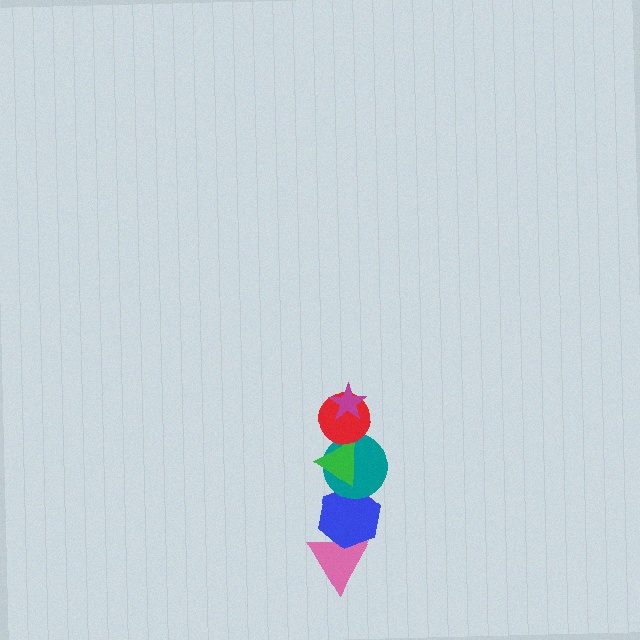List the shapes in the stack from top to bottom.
From top to bottom: the magenta star, the red circle, the green triangle, the teal circle, the blue hexagon, the pink triangle.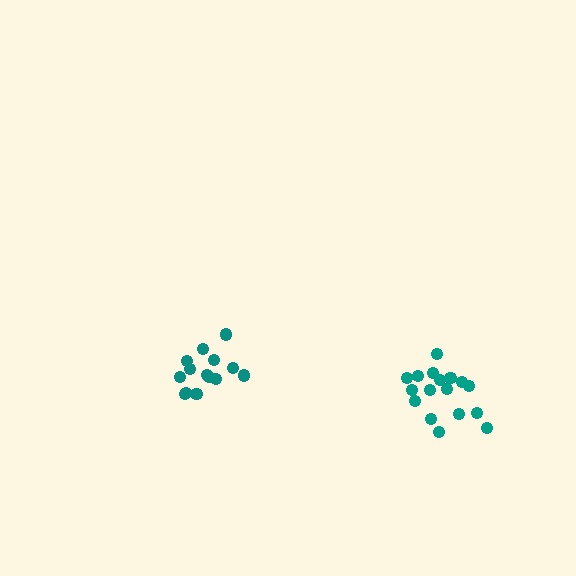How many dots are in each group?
Group 1: 14 dots, Group 2: 17 dots (31 total).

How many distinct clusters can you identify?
There are 2 distinct clusters.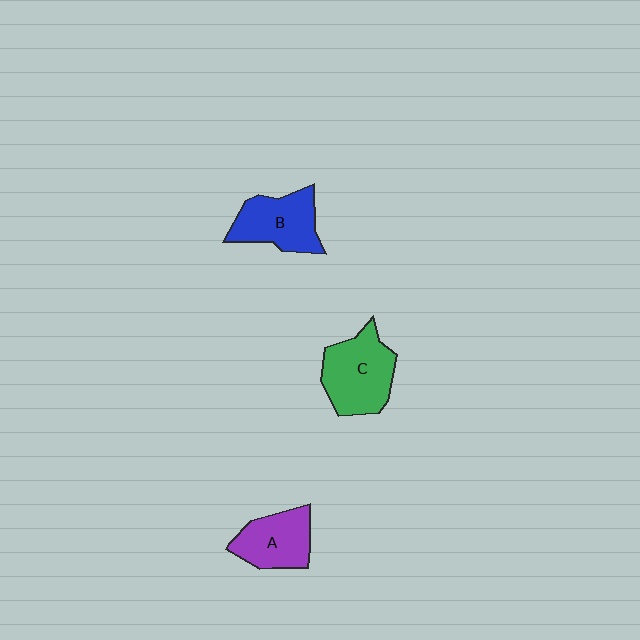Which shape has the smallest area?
Shape A (purple).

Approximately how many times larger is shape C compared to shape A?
Approximately 1.3 times.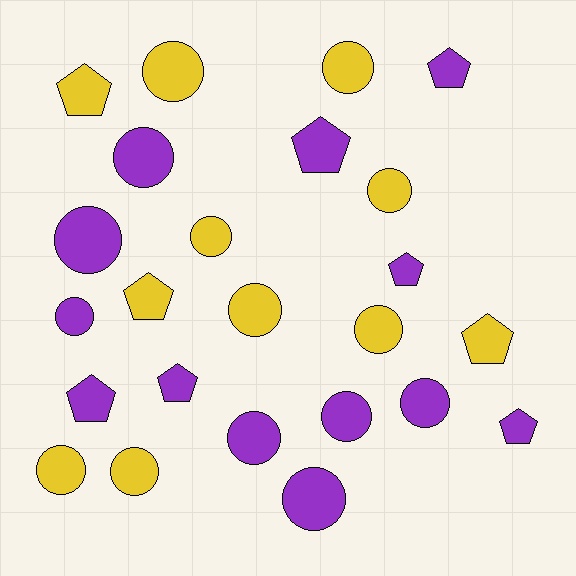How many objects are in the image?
There are 24 objects.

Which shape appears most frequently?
Circle, with 15 objects.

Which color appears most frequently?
Purple, with 13 objects.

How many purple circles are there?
There are 7 purple circles.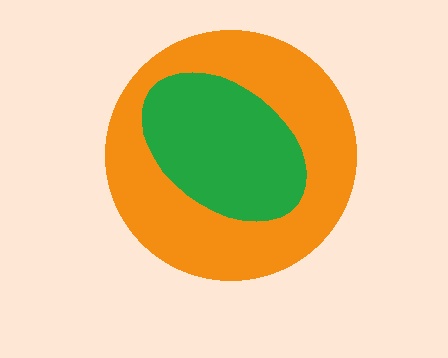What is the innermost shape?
The green ellipse.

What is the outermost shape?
The orange circle.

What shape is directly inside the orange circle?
The green ellipse.